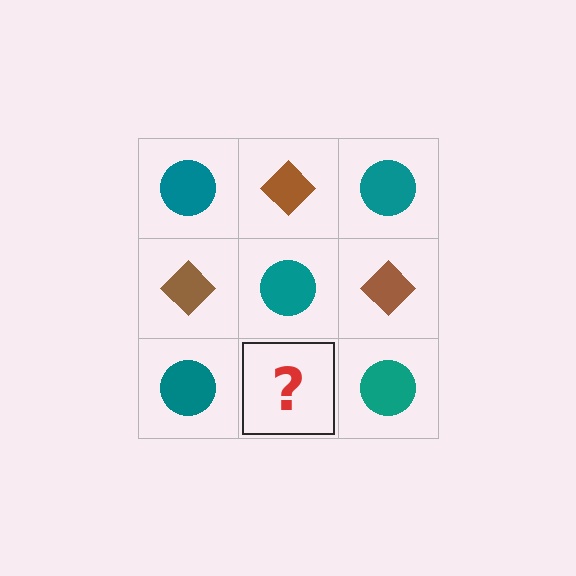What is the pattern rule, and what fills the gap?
The rule is that it alternates teal circle and brown diamond in a checkerboard pattern. The gap should be filled with a brown diamond.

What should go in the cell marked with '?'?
The missing cell should contain a brown diamond.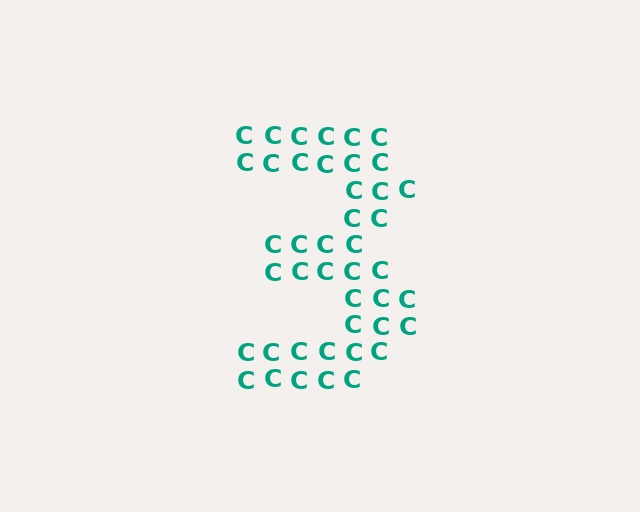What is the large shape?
The large shape is the digit 3.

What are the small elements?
The small elements are letter C's.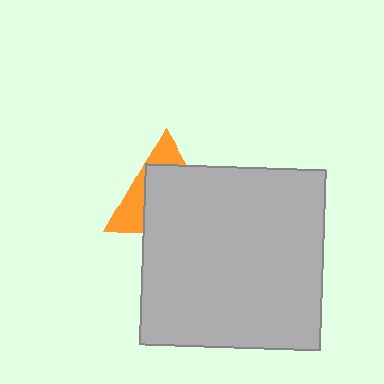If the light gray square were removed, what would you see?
You would see the complete orange triangle.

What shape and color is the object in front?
The object in front is a light gray square.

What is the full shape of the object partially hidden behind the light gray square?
The partially hidden object is an orange triangle.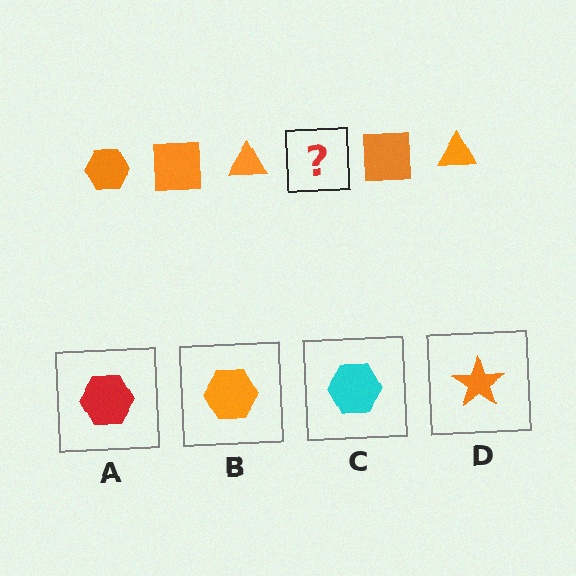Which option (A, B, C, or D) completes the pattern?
B.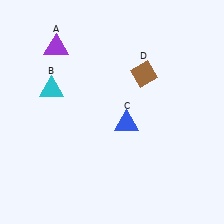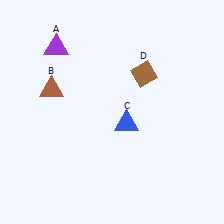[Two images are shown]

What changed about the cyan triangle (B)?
In Image 1, B is cyan. In Image 2, it changed to brown.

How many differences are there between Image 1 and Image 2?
There is 1 difference between the two images.